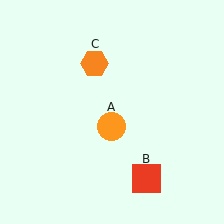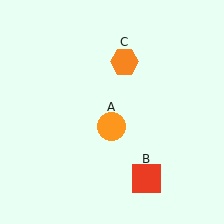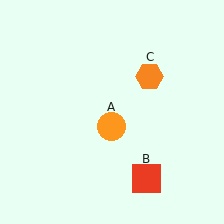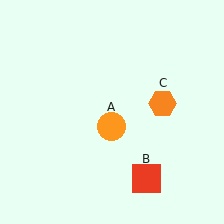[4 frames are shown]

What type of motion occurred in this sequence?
The orange hexagon (object C) rotated clockwise around the center of the scene.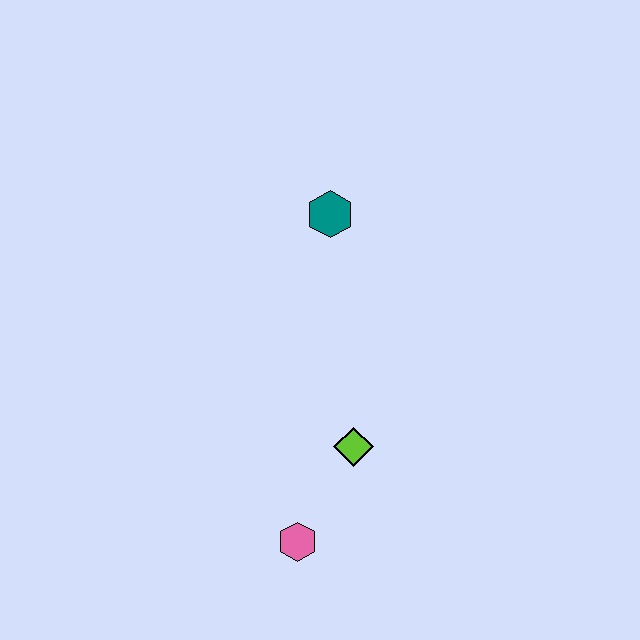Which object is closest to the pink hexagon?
The lime diamond is closest to the pink hexagon.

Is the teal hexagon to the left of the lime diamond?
Yes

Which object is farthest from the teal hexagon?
The pink hexagon is farthest from the teal hexagon.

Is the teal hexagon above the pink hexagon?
Yes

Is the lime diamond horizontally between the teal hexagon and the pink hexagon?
No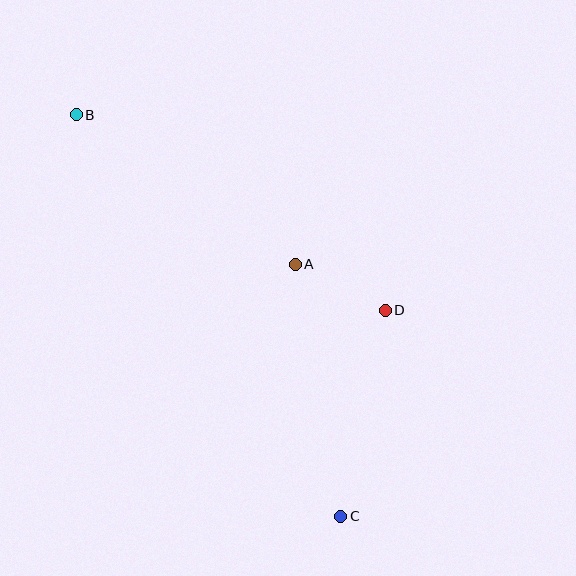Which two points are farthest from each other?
Points B and C are farthest from each other.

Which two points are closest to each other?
Points A and D are closest to each other.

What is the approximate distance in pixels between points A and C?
The distance between A and C is approximately 256 pixels.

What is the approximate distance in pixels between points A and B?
The distance between A and B is approximately 265 pixels.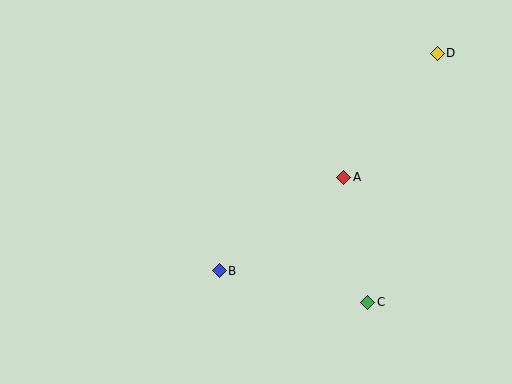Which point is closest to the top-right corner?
Point D is closest to the top-right corner.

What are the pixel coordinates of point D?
Point D is at (437, 53).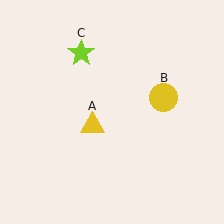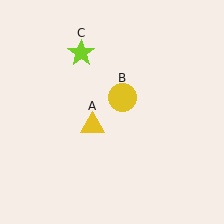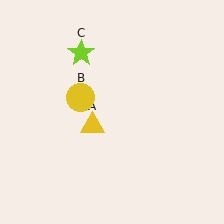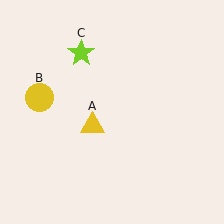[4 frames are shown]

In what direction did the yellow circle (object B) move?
The yellow circle (object B) moved left.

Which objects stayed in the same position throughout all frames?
Yellow triangle (object A) and lime star (object C) remained stationary.